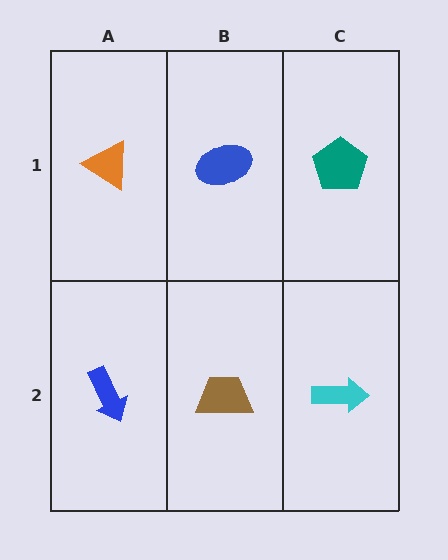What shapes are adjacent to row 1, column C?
A cyan arrow (row 2, column C), a blue ellipse (row 1, column B).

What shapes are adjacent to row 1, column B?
A brown trapezoid (row 2, column B), an orange triangle (row 1, column A), a teal pentagon (row 1, column C).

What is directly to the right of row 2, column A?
A brown trapezoid.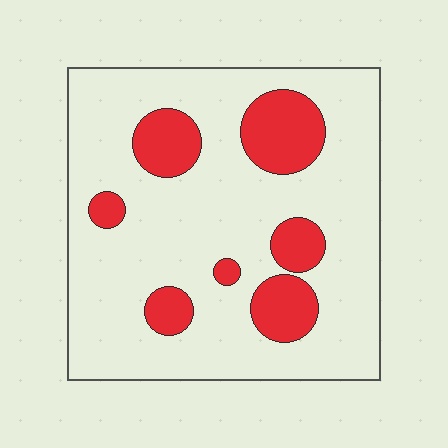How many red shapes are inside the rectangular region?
7.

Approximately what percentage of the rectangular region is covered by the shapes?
Approximately 20%.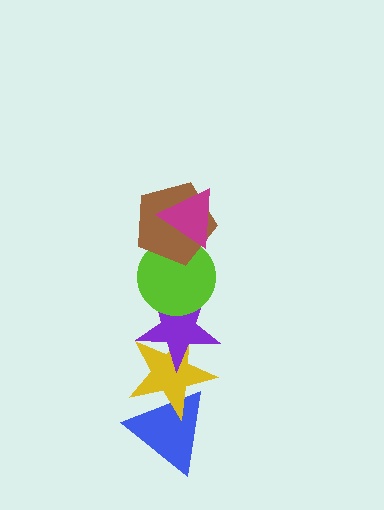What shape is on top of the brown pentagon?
The magenta triangle is on top of the brown pentagon.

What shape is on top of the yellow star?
The purple star is on top of the yellow star.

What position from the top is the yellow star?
The yellow star is 5th from the top.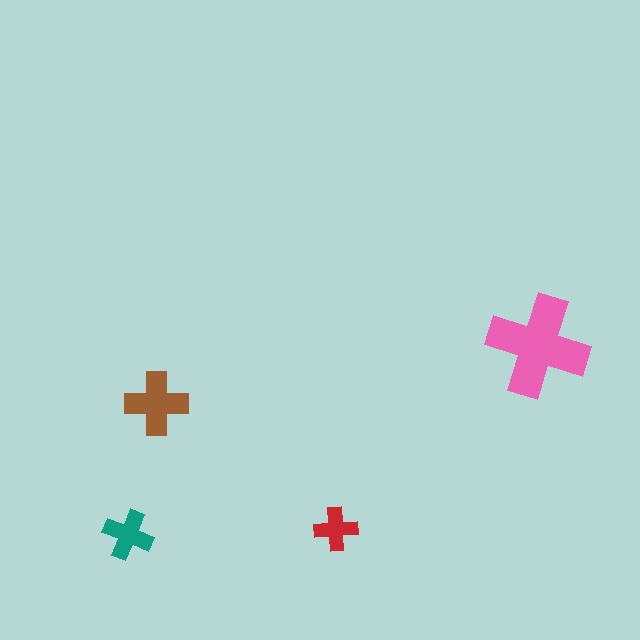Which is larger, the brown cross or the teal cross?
The brown one.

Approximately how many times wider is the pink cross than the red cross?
About 2.5 times wider.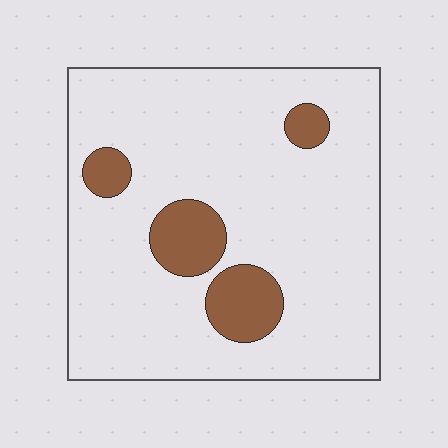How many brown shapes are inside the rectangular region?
4.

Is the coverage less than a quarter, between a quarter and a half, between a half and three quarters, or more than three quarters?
Less than a quarter.